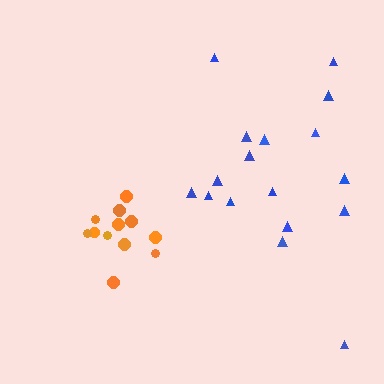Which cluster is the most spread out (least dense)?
Blue.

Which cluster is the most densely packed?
Orange.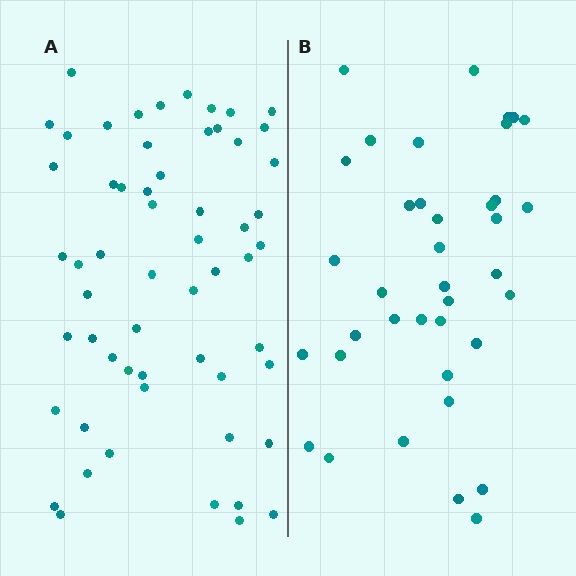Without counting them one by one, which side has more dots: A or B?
Region A (the left region) has more dots.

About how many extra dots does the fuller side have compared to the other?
Region A has approximately 20 more dots than region B.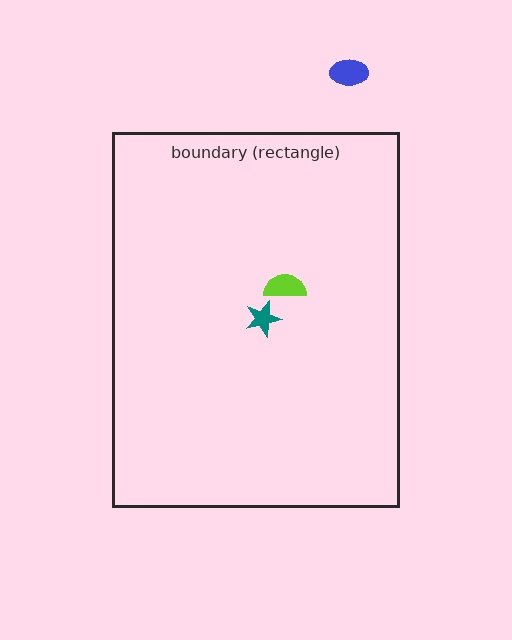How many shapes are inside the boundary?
2 inside, 1 outside.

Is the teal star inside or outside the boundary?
Inside.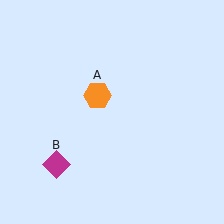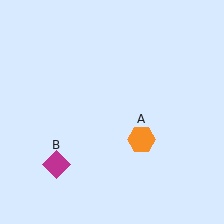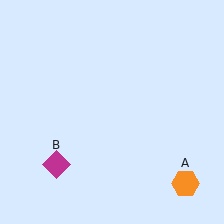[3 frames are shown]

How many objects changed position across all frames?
1 object changed position: orange hexagon (object A).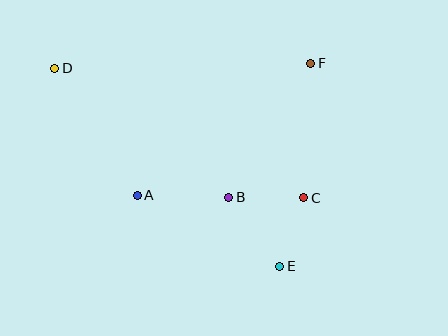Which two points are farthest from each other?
Points D and E are farthest from each other.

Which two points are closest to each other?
Points C and E are closest to each other.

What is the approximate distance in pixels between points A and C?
The distance between A and C is approximately 166 pixels.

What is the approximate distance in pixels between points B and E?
The distance between B and E is approximately 86 pixels.